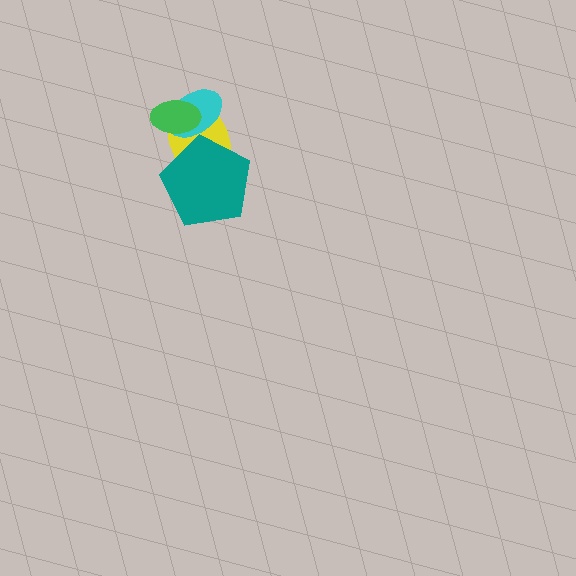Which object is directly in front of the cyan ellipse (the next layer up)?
The green ellipse is directly in front of the cyan ellipse.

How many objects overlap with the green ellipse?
2 objects overlap with the green ellipse.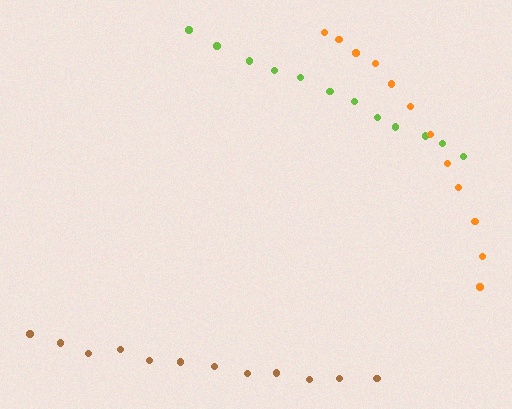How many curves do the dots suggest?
There are 3 distinct paths.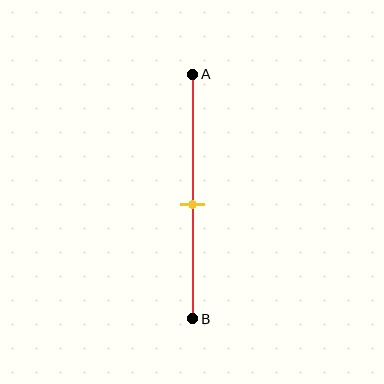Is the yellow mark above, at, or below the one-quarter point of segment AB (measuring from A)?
The yellow mark is below the one-quarter point of segment AB.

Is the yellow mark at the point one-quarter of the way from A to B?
No, the mark is at about 55% from A, not at the 25% one-quarter point.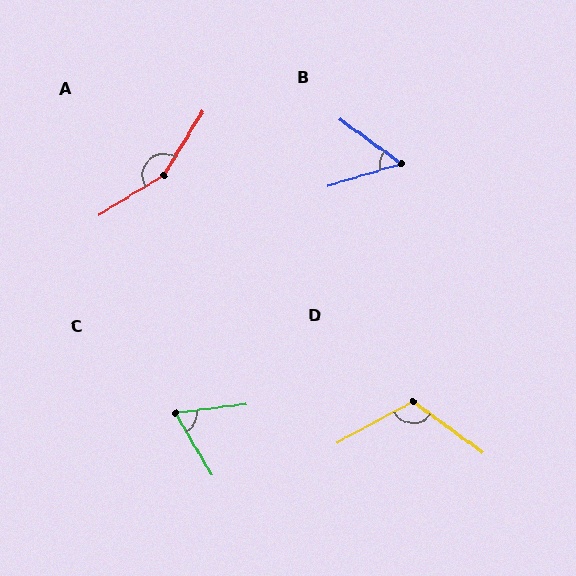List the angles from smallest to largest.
B (53°), C (66°), D (115°), A (153°).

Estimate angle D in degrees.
Approximately 115 degrees.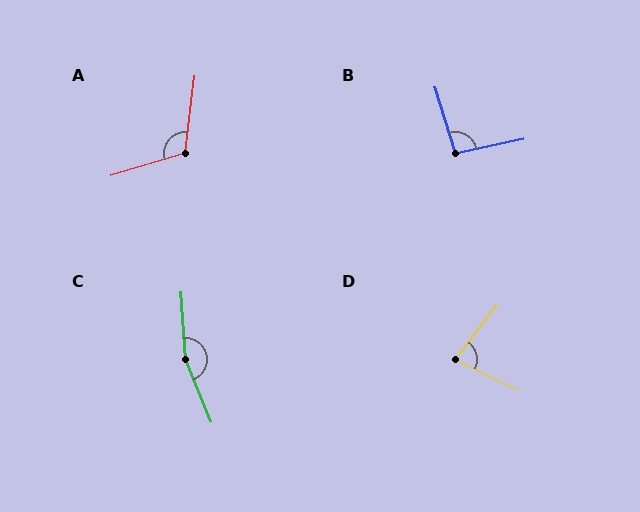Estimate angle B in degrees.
Approximately 95 degrees.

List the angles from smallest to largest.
D (79°), B (95°), A (114°), C (161°).